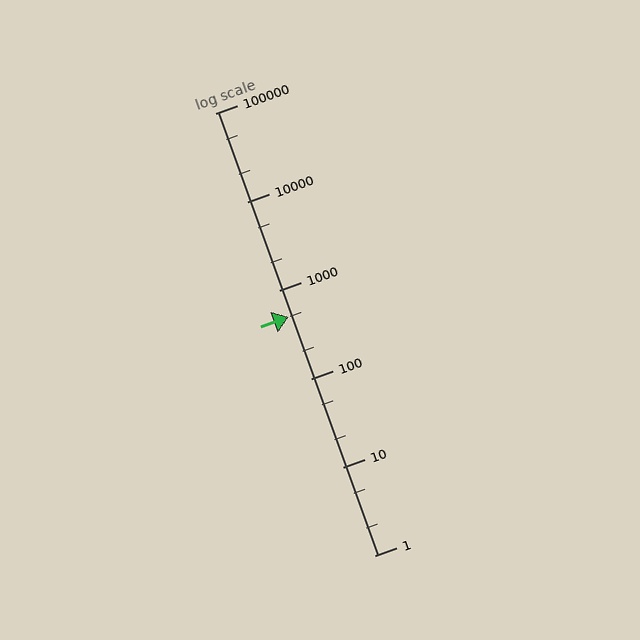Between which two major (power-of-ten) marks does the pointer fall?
The pointer is between 100 and 1000.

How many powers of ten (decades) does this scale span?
The scale spans 5 decades, from 1 to 100000.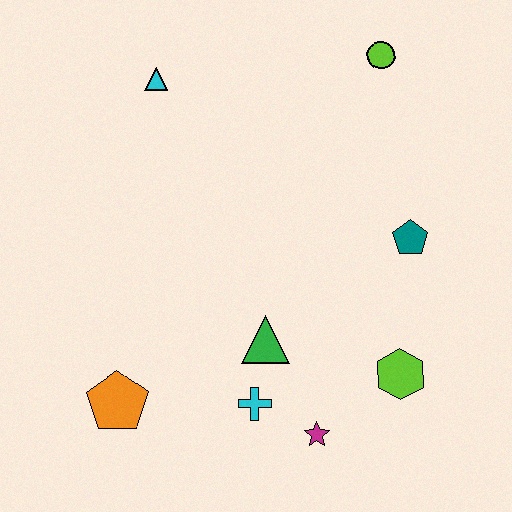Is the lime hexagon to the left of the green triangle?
No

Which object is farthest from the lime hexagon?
The cyan triangle is farthest from the lime hexagon.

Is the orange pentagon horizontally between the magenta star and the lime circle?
No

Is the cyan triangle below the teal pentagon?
No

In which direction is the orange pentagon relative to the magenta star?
The orange pentagon is to the left of the magenta star.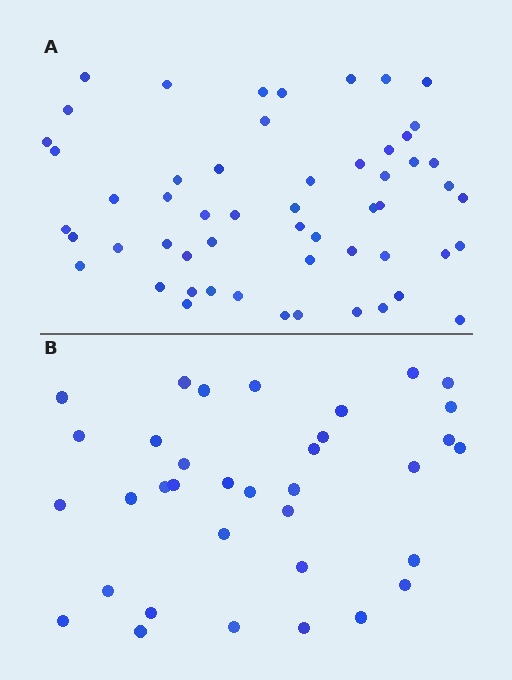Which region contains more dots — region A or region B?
Region A (the top region) has more dots.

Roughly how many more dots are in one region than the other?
Region A has approximately 20 more dots than region B.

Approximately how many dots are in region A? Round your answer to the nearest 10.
About 60 dots. (The exact count is 55, which rounds to 60.)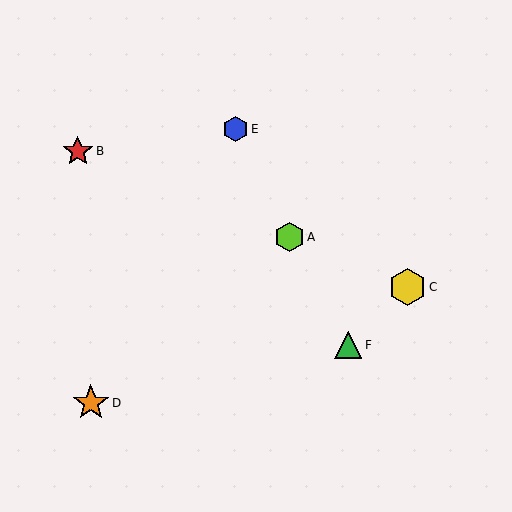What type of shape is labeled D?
Shape D is an orange star.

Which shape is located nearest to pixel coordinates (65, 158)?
The red star (labeled B) at (78, 151) is nearest to that location.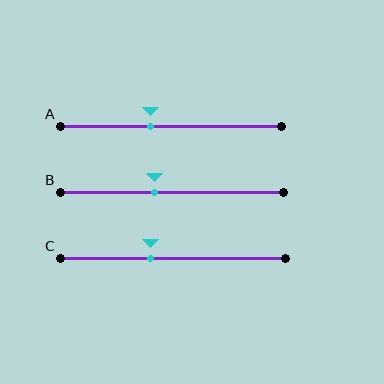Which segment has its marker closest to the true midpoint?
Segment B has its marker closest to the true midpoint.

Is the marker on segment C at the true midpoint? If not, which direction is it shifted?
No, the marker on segment C is shifted to the left by about 10% of the segment length.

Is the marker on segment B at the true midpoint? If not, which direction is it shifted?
No, the marker on segment B is shifted to the left by about 8% of the segment length.